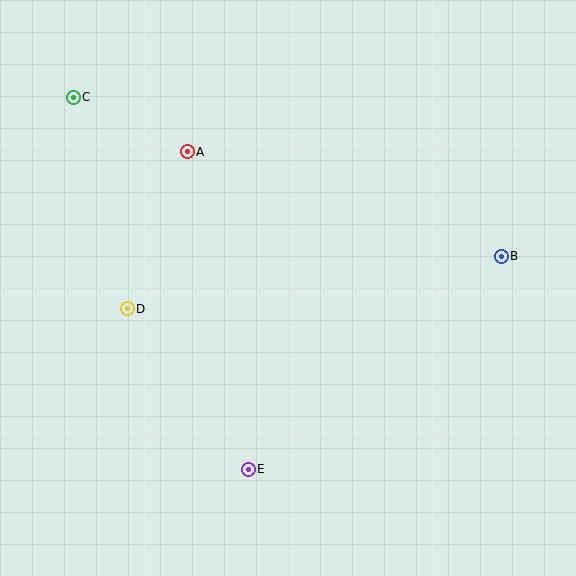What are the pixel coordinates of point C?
Point C is at (73, 97).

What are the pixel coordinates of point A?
Point A is at (187, 152).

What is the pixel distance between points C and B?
The distance between C and B is 456 pixels.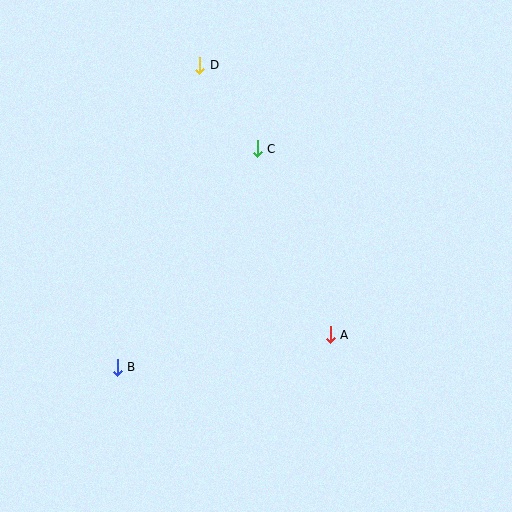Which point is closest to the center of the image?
Point C at (257, 149) is closest to the center.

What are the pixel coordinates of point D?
Point D is at (200, 66).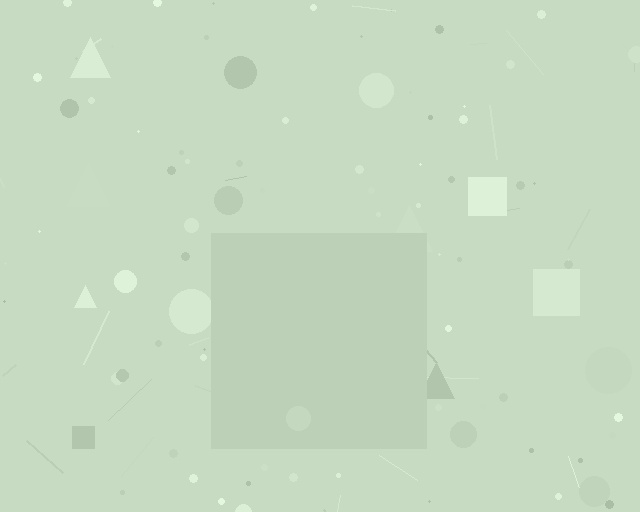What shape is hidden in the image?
A square is hidden in the image.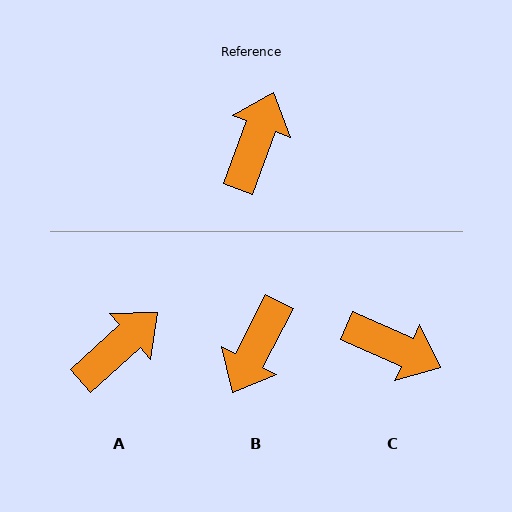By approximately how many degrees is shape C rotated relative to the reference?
Approximately 94 degrees clockwise.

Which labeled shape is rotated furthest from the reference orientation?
B, about 173 degrees away.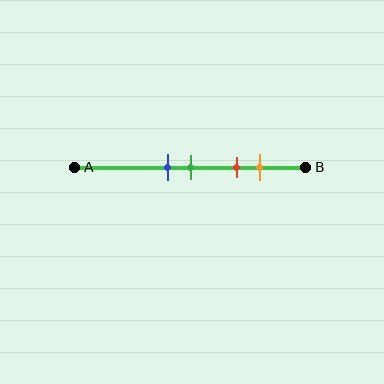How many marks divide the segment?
There are 4 marks dividing the segment.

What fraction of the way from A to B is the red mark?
The red mark is approximately 70% (0.7) of the way from A to B.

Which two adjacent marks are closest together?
The blue and green marks are the closest adjacent pair.